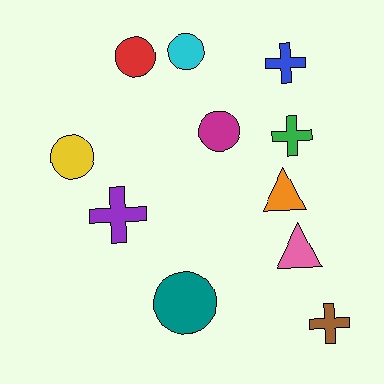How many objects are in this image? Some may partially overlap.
There are 11 objects.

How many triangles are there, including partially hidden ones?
There are 2 triangles.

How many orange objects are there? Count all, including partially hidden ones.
There is 1 orange object.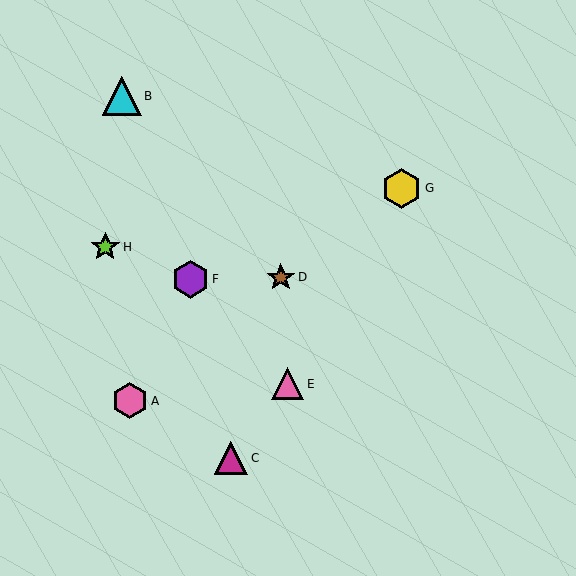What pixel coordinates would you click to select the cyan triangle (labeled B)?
Click at (122, 96) to select the cyan triangle B.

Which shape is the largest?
The yellow hexagon (labeled G) is the largest.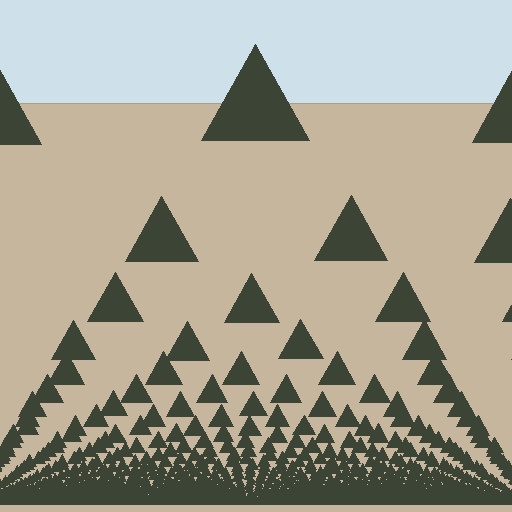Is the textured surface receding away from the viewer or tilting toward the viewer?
The surface appears to tilt toward the viewer. Texture elements get larger and sparser toward the top.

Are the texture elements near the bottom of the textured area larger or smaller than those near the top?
Smaller. The gradient is inverted — elements near the bottom are smaller and denser.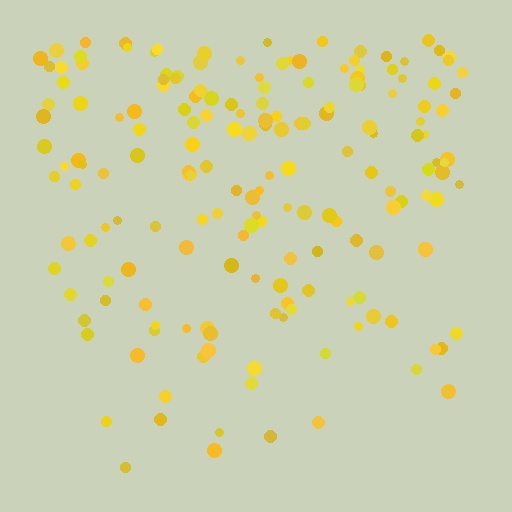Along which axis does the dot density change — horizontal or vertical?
Vertical.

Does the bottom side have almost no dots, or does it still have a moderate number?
Still a moderate number, just noticeably fewer than the top.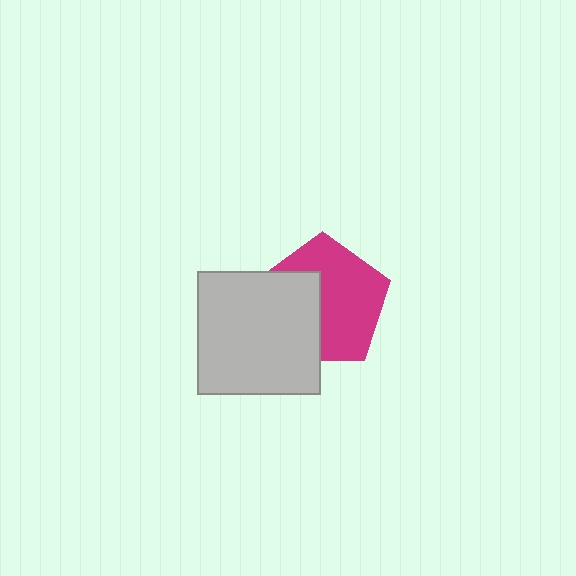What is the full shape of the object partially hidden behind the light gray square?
The partially hidden object is a magenta pentagon.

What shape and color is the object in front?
The object in front is a light gray square.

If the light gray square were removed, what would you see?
You would see the complete magenta pentagon.